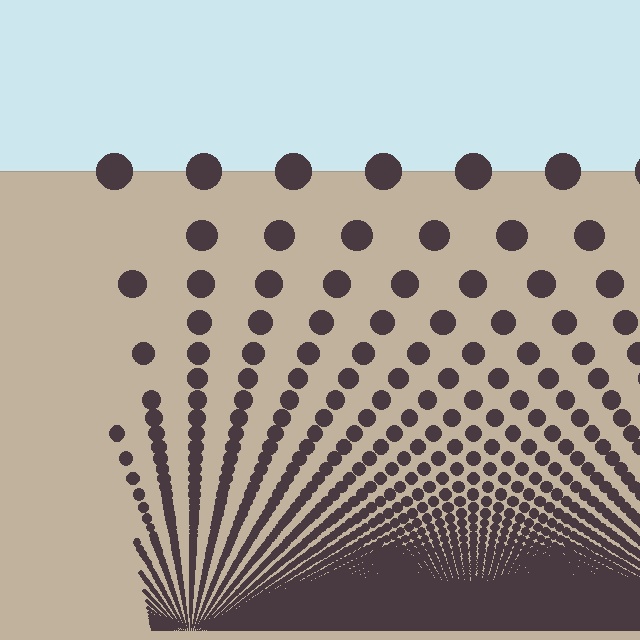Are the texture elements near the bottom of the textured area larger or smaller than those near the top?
Smaller. The gradient is inverted — elements near the bottom are smaller and denser.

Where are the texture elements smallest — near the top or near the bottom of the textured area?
Near the bottom.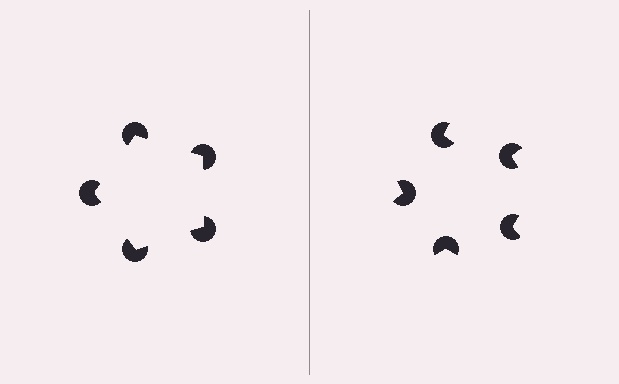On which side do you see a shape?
An illusory pentagon appears on the left side. On the right side the wedge cuts are rotated, so no coherent shape forms.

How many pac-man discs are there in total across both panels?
10 — 5 on each side.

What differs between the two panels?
The pac-man discs are positioned identically on both sides; only the wedge orientations differ. On the left they align to a pentagon; on the right they are misaligned.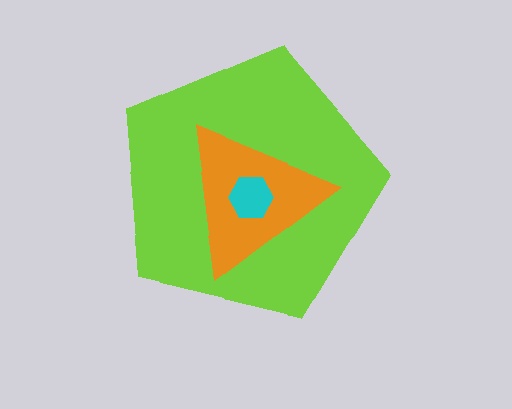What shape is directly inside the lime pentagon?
The orange triangle.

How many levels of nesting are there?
3.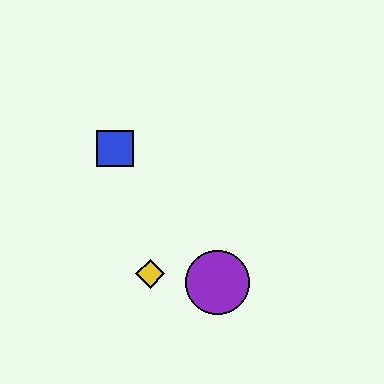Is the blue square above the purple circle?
Yes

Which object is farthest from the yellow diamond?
The blue square is farthest from the yellow diamond.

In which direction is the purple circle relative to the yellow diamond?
The purple circle is to the right of the yellow diamond.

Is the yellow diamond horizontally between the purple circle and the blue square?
Yes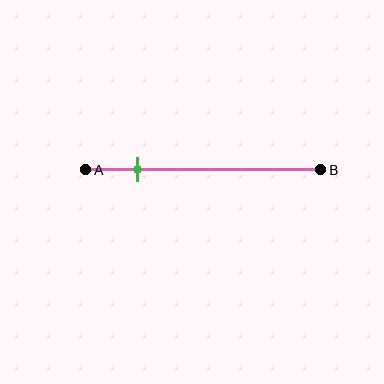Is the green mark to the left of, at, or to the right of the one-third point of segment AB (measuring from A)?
The green mark is to the left of the one-third point of segment AB.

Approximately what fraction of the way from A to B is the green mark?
The green mark is approximately 20% of the way from A to B.